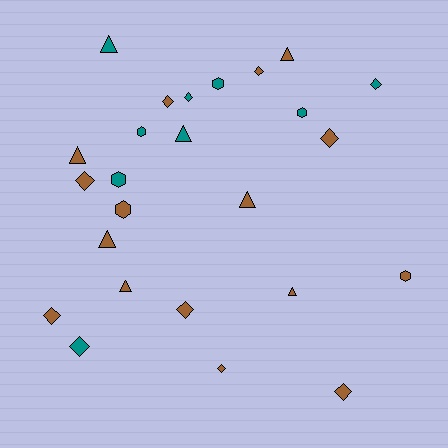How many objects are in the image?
There are 25 objects.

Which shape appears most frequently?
Diamond, with 11 objects.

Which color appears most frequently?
Brown, with 16 objects.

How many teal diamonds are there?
There are 3 teal diamonds.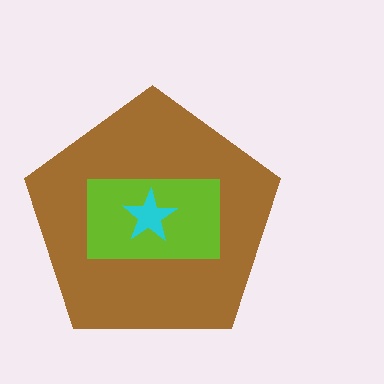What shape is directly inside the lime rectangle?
The cyan star.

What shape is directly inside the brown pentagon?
The lime rectangle.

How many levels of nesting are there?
3.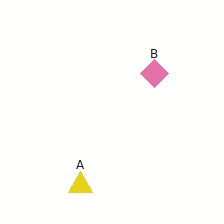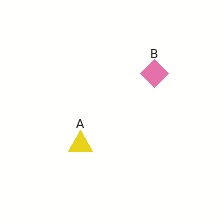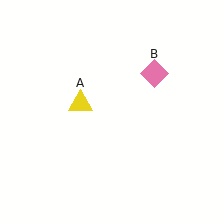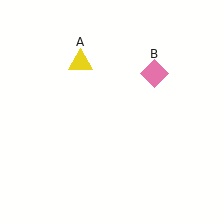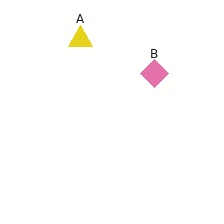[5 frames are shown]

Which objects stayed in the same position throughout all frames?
Pink diamond (object B) remained stationary.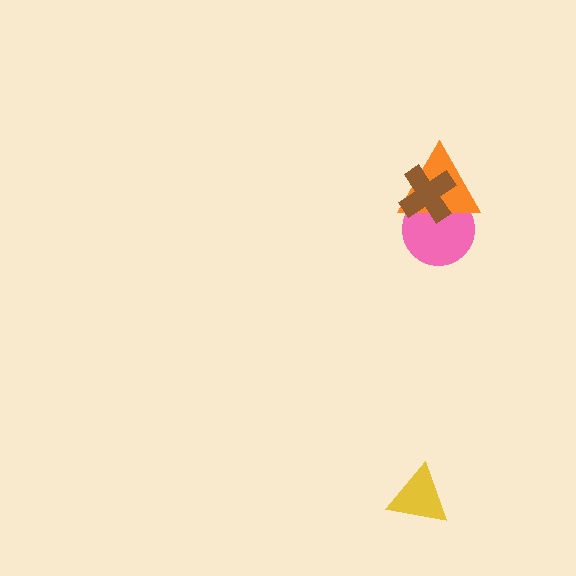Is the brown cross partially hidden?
No, no other shape covers it.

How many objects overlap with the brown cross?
2 objects overlap with the brown cross.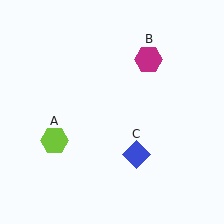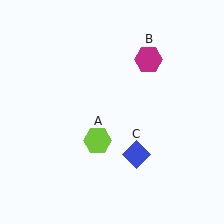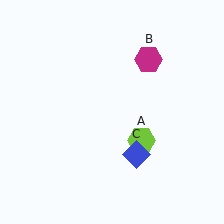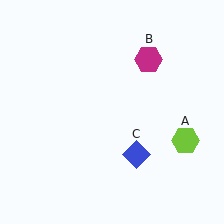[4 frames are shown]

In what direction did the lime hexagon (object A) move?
The lime hexagon (object A) moved right.